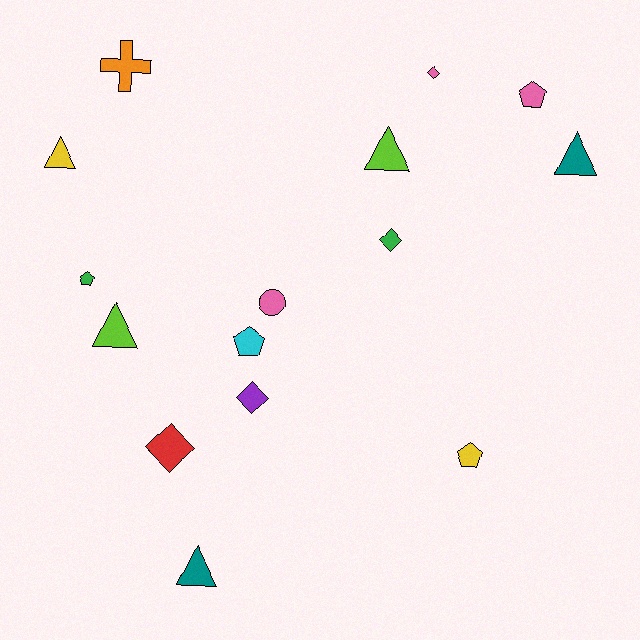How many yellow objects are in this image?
There are 2 yellow objects.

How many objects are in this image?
There are 15 objects.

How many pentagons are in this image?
There are 4 pentagons.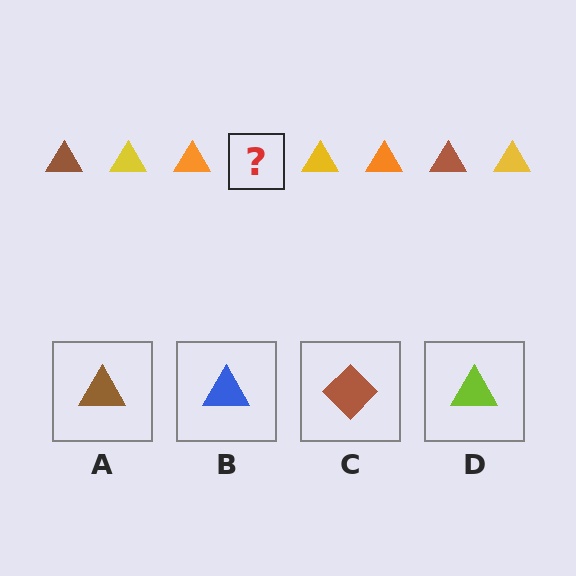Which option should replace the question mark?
Option A.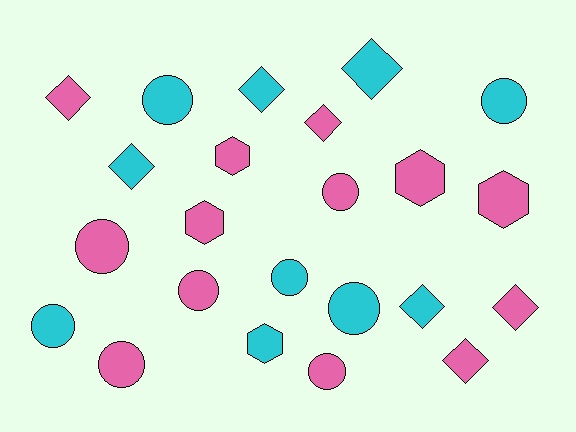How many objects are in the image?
There are 23 objects.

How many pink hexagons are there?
There are 4 pink hexagons.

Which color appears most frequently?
Pink, with 13 objects.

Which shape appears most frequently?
Circle, with 10 objects.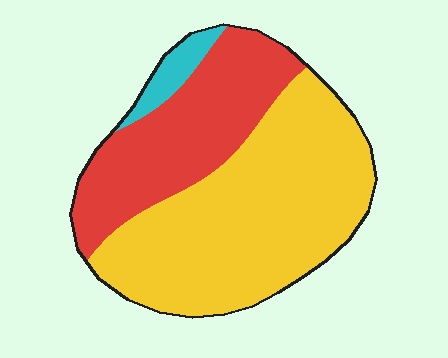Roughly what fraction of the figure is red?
Red takes up between a quarter and a half of the figure.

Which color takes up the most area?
Yellow, at roughly 60%.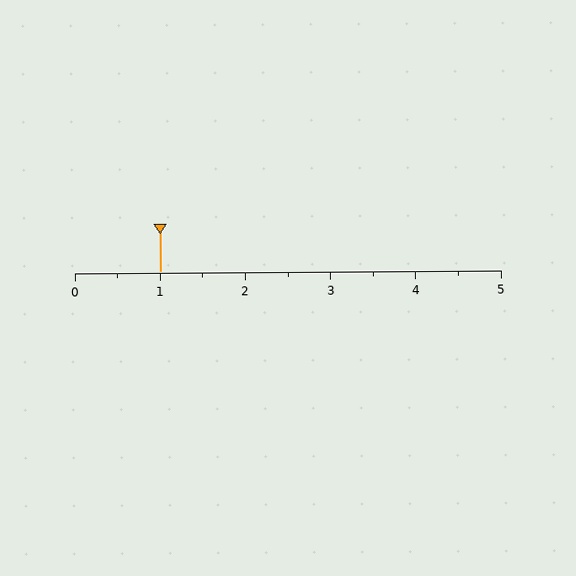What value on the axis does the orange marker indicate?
The marker indicates approximately 1.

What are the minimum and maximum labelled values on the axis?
The axis runs from 0 to 5.